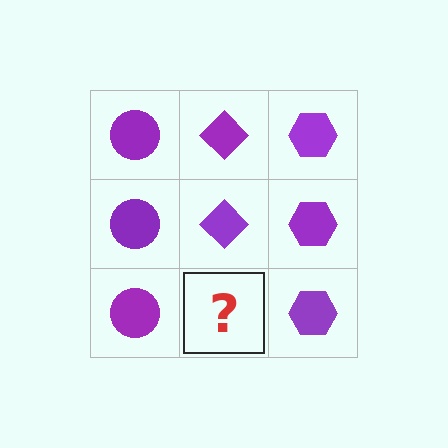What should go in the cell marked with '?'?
The missing cell should contain a purple diamond.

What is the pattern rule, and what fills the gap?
The rule is that each column has a consistent shape. The gap should be filled with a purple diamond.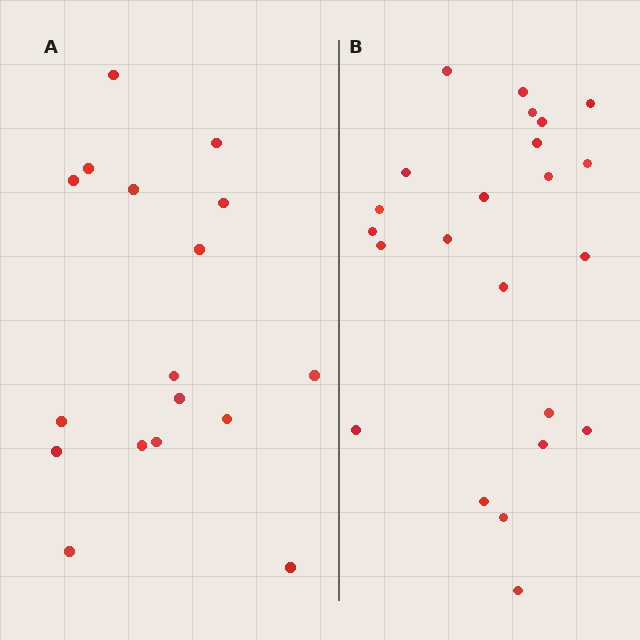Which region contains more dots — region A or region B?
Region B (the right region) has more dots.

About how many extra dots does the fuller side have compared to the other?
Region B has about 6 more dots than region A.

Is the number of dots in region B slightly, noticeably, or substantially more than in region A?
Region B has noticeably more, but not dramatically so. The ratio is roughly 1.4 to 1.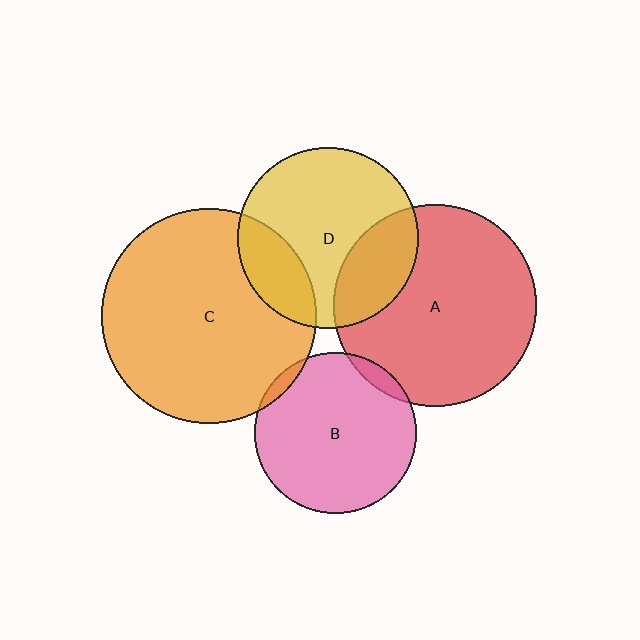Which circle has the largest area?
Circle C (orange).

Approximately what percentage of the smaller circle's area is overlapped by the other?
Approximately 5%.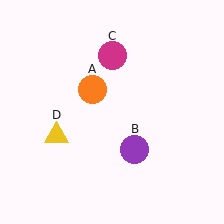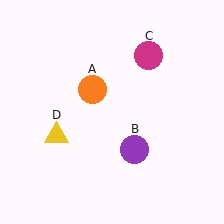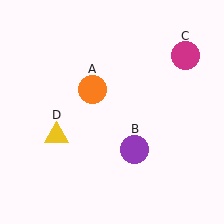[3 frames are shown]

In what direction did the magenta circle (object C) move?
The magenta circle (object C) moved right.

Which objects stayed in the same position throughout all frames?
Orange circle (object A) and purple circle (object B) and yellow triangle (object D) remained stationary.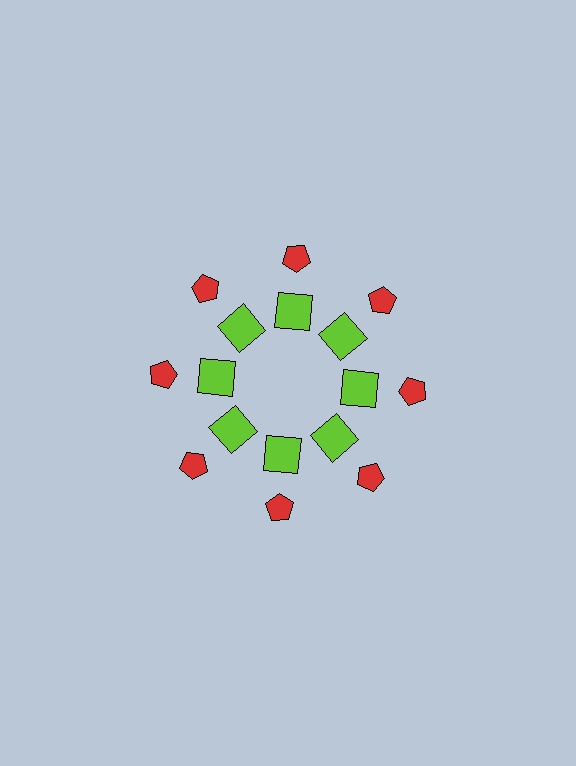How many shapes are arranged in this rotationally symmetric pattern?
There are 16 shapes, arranged in 8 groups of 2.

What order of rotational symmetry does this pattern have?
This pattern has 8-fold rotational symmetry.